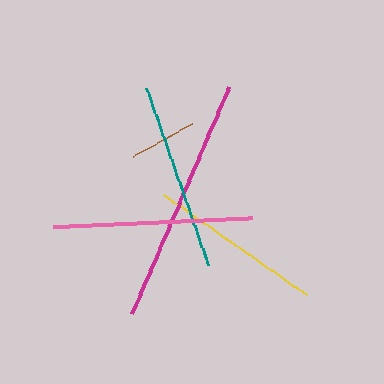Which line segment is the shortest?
The brown line is the shortest at approximately 67 pixels.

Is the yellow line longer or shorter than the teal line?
The teal line is longer than the yellow line.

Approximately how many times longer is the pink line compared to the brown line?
The pink line is approximately 2.9 times the length of the brown line.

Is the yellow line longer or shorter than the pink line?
The pink line is longer than the yellow line.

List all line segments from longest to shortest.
From longest to shortest: magenta, pink, teal, yellow, brown.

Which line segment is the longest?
The magenta line is the longest at approximately 246 pixels.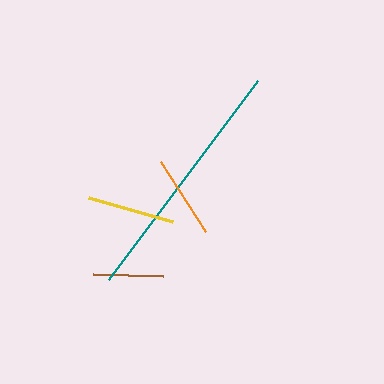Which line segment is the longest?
The teal line is the longest at approximately 249 pixels.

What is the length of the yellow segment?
The yellow segment is approximately 88 pixels long.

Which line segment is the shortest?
The brown line is the shortest at approximately 70 pixels.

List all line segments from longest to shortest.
From longest to shortest: teal, yellow, orange, brown.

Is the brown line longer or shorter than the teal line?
The teal line is longer than the brown line.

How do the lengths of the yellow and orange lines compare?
The yellow and orange lines are approximately the same length.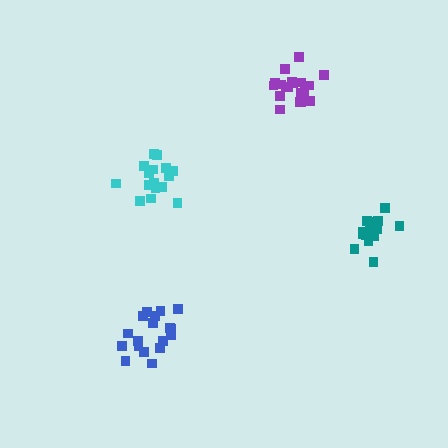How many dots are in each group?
Group 1: 20 dots, Group 2: 14 dots, Group 3: 16 dots, Group 4: 18 dots (68 total).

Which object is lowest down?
The blue cluster is bottommost.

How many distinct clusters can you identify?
There are 4 distinct clusters.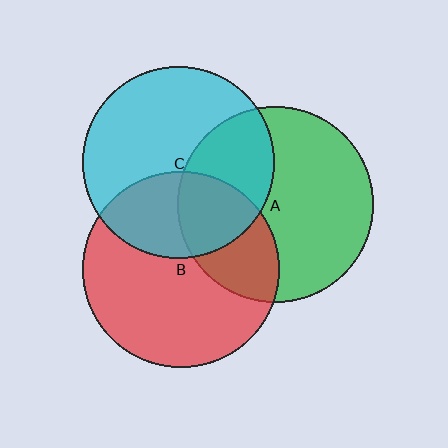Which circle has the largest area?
Circle B (red).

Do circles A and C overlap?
Yes.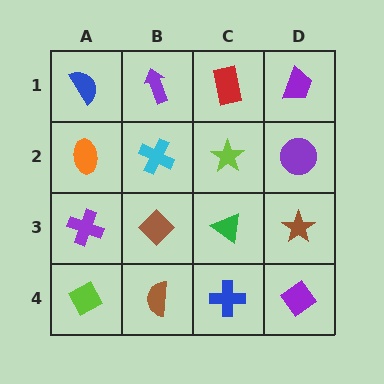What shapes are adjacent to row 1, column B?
A cyan cross (row 2, column B), a blue semicircle (row 1, column A), a red rectangle (row 1, column C).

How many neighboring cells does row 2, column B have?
4.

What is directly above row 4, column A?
A purple cross.